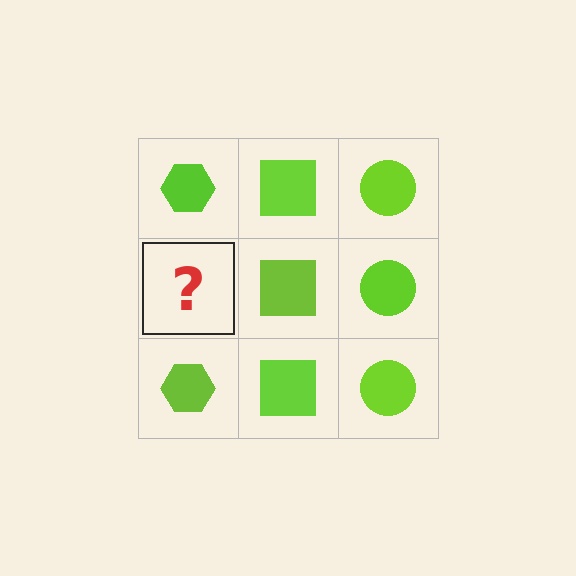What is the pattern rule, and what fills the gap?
The rule is that each column has a consistent shape. The gap should be filled with a lime hexagon.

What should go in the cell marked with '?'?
The missing cell should contain a lime hexagon.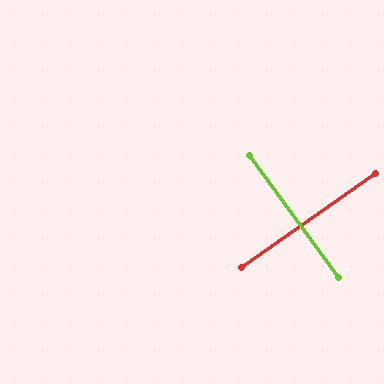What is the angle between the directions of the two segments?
Approximately 89 degrees.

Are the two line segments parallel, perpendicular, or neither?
Perpendicular — they meet at approximately 89°.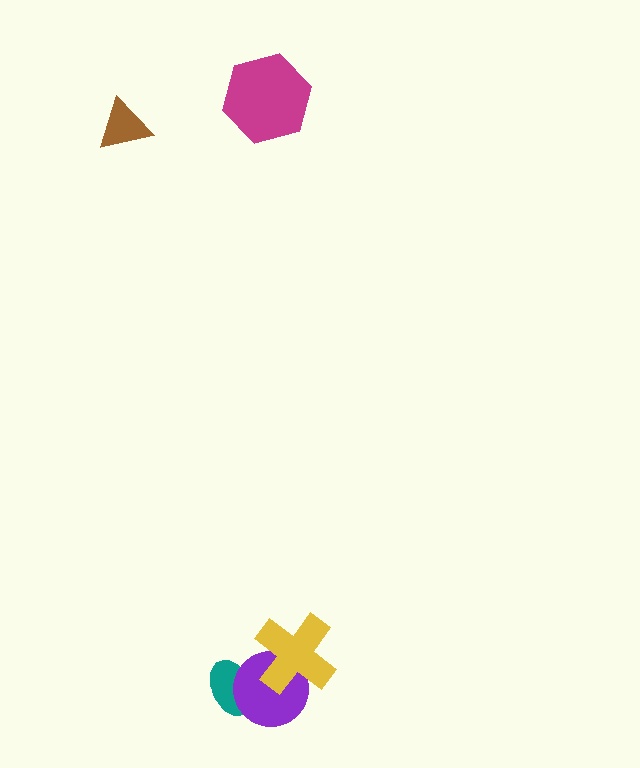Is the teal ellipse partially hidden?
Yes, it is partially covered by another shape.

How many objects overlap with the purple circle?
2 objects overlap with the purple circle.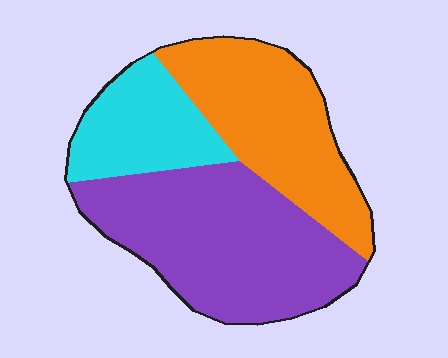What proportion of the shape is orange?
Orange takes up between a third and a half of the shape.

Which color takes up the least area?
Cyan, at roughly 20%.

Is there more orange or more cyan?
Orange.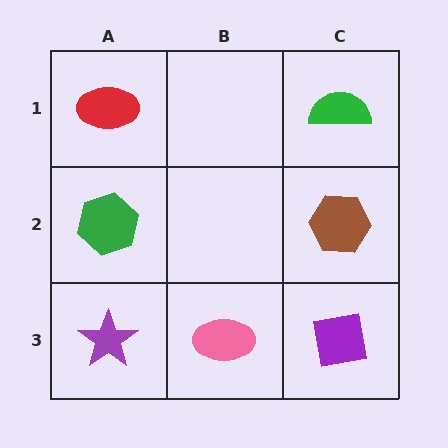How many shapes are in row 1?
2 shapes.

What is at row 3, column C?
A purple square.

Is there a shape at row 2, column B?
No, that cell is empty.